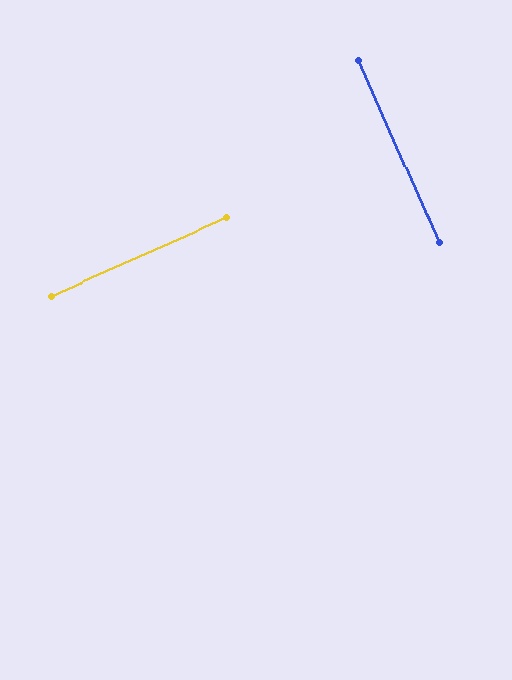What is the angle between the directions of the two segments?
Approximately 90 degrees.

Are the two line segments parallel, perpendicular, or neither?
Perpendicular — they meet at approximately 90°.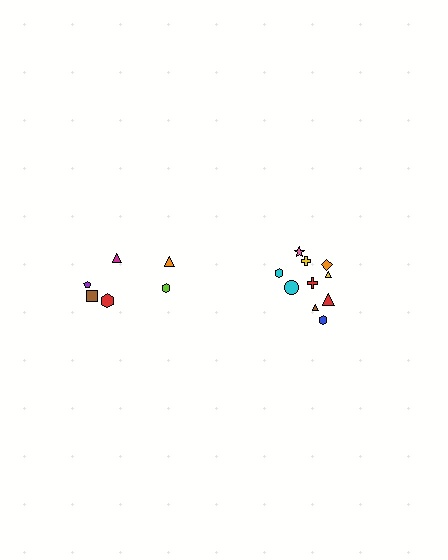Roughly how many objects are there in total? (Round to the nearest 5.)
Roughly 15 objects in total.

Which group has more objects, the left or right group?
The right group.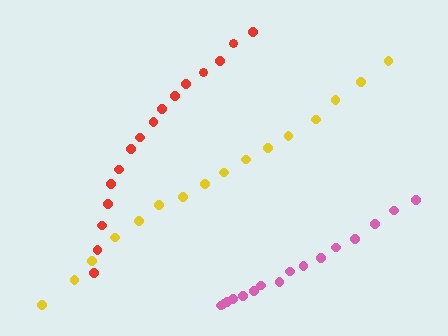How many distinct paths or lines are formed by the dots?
There are 3 distinct paths.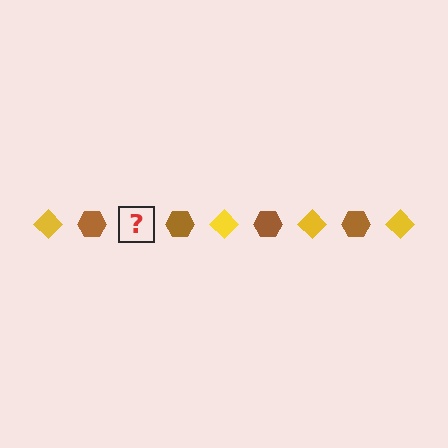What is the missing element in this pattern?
The missing element is a yellow diamond.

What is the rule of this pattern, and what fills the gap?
The rule is that the pattern alternates between yellow diamond and brown hexagon. The gap should be filled with a yellow diamond.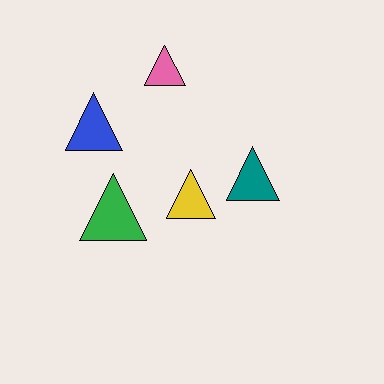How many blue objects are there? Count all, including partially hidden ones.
There is 1 blue object.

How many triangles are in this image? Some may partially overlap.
There are 5 triangles.